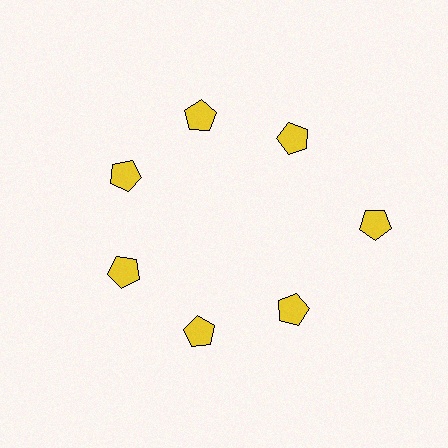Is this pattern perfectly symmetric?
No. The 7 yellow pentagons are arranged in a ring, but one element near the 3 o'clock position is pushed outward from the center, breaking the 7-fold rotational symmetry.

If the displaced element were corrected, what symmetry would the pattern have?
It would have 7-fold rotational symmetry — the pattern would map onto itself every 51 degrees.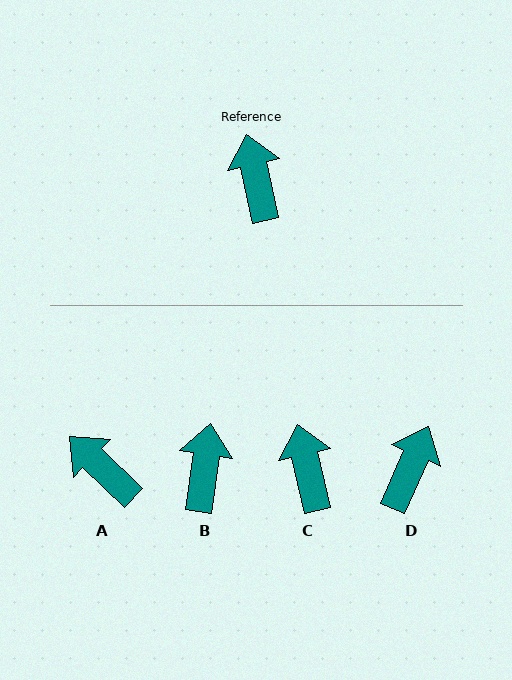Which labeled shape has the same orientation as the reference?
C.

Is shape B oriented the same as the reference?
No, it is off by about 21 degrees.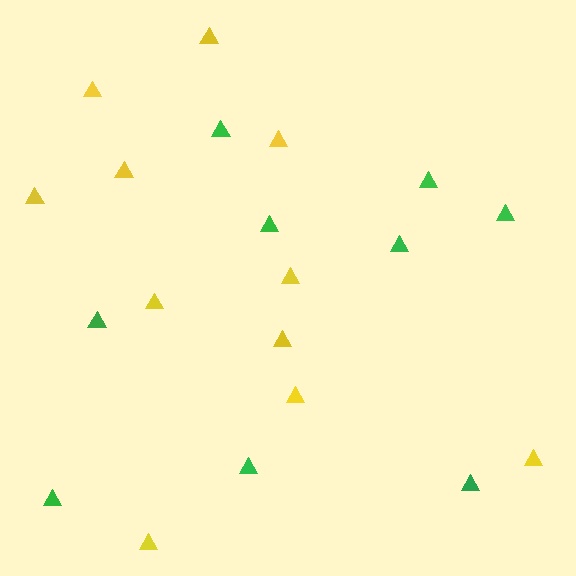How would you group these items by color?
There are 2 groups: one group of green triangles (9) and one group of yellow triangles (11).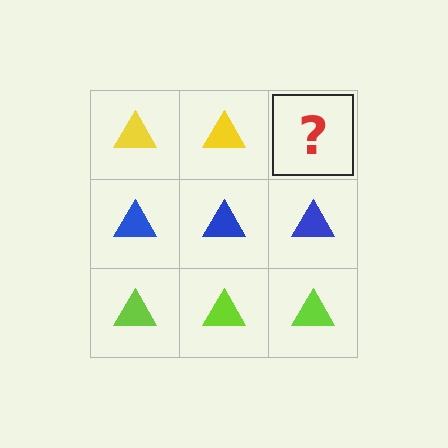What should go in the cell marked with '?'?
The missing cell should contain a yellow triangle.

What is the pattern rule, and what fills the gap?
The rule is that each row has a consistent color. The gap should be filled with a yellow triangle.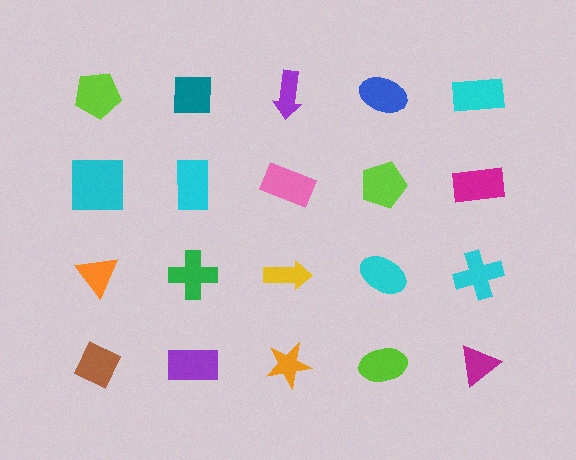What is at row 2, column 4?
A lime pentagon.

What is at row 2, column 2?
A cyan rectangle.